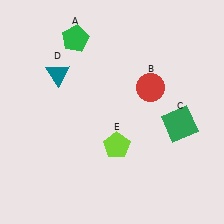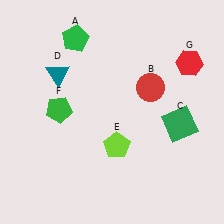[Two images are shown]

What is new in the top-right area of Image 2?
A red hexagon (G) was added in the top-right area of Image 2.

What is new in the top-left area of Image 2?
A green pentagon (F) was added in the top-left area of Image 2.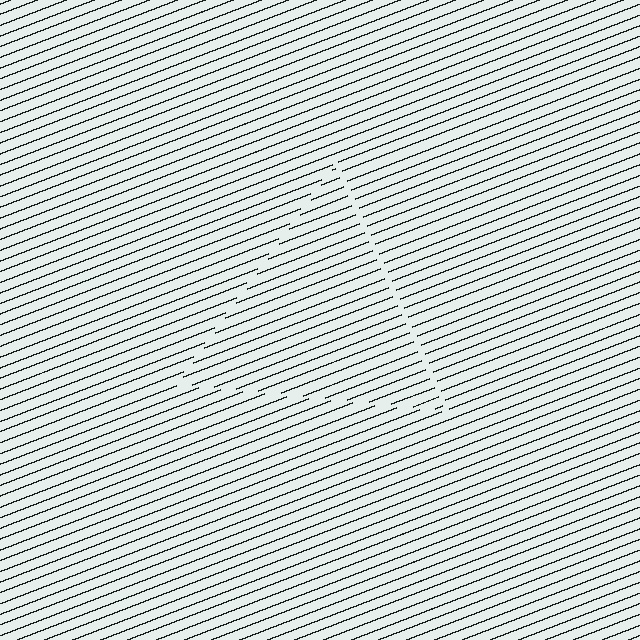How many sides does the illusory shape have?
3 sides — the line-ends trace a triangle.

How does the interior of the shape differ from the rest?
The interior of the shape contains the same grating, shifted by half a period — the contour is defined by the phase discontinuity where line-ends from the inner and outer gratings abut.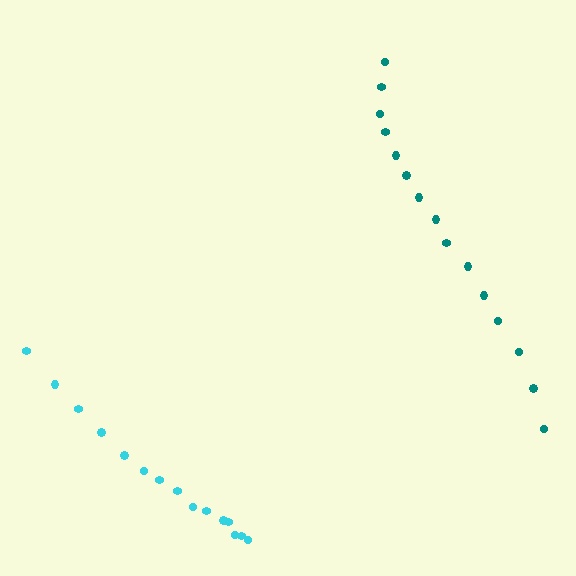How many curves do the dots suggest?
There are 2 distinct paths.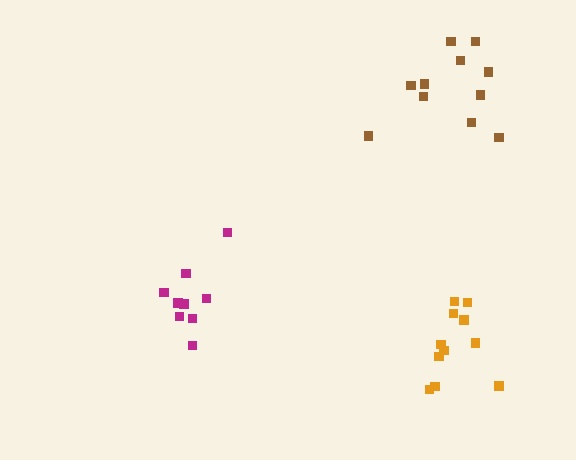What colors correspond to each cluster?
The clusters are colored: brown, orange, magenta.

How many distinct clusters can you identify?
There are 3 distinct clusters.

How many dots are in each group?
Group 1: 11 dots, Group 2: 11 dots, Group 3: 9 dots (31 total).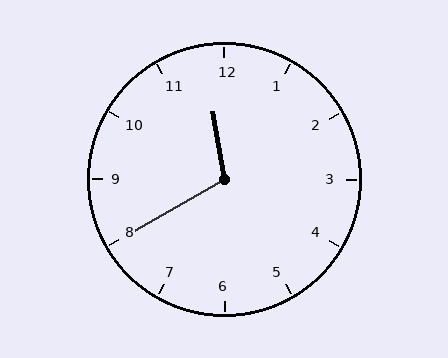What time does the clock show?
11:40.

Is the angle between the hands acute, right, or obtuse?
It is obtuse.